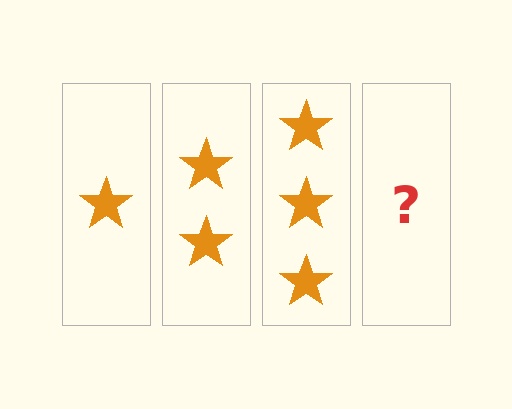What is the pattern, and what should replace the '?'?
The pattern is that each step adds one more star. The '?' should be 4 stars.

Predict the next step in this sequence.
The next step is 4 stars.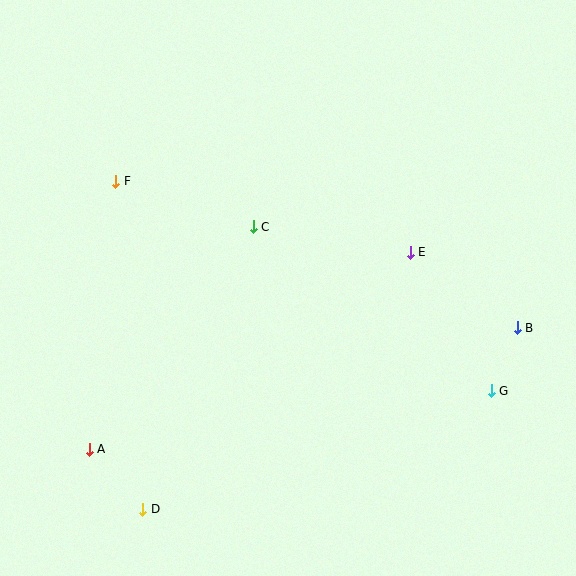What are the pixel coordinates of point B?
Point B is at (517, 328).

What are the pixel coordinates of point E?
Point E is at (410, 252).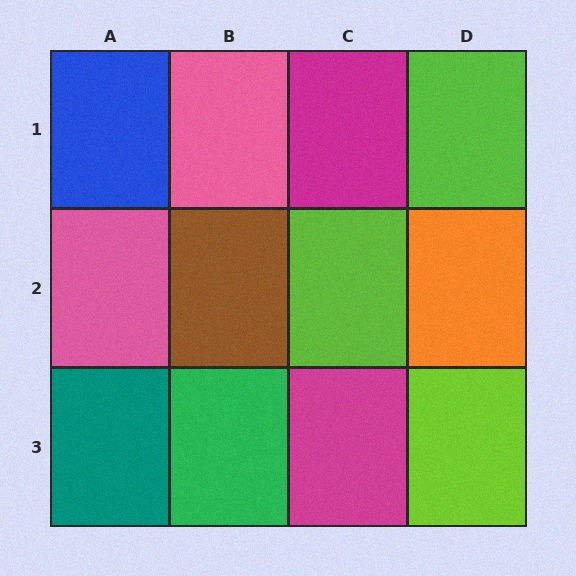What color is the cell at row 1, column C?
Magenta.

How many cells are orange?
1 cell is orange.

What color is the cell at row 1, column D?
Lime.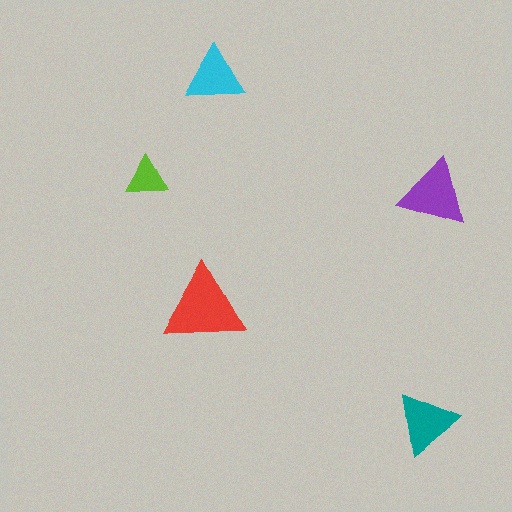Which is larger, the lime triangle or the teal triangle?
The teal one.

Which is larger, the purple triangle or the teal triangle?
The purple one.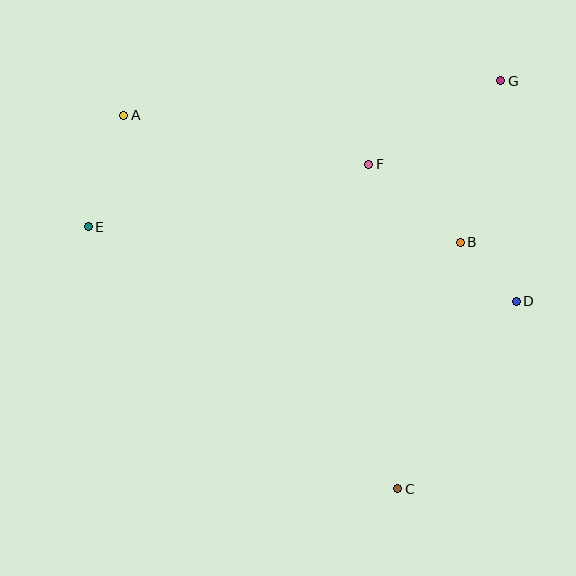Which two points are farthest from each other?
Points A and C are farthest from each other.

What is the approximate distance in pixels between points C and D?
The distance between C and D is approximately 222 pixels.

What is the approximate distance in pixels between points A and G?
The distance between A and G is approximately 379 pixels.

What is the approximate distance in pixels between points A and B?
The distance between A and B is approximately 359 pixels.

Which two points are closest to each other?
Points B and D are closest to each other.